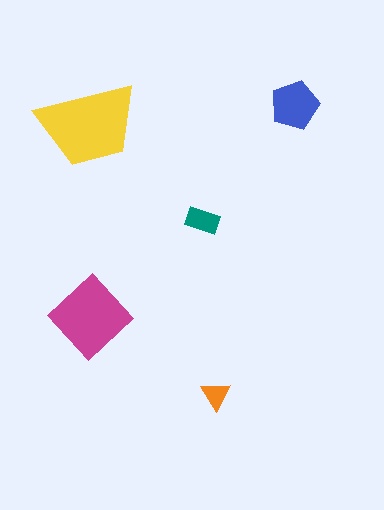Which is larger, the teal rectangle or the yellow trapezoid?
The yellow trapezoid.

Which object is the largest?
The yellow trapezoid.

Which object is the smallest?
The orange triangle.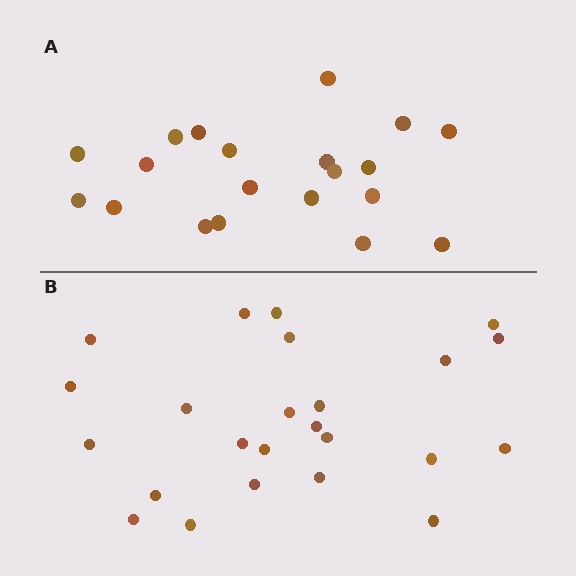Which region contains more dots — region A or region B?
Region B (the bottom region) has more dots.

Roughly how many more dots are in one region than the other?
Region B has about 4 more dots than region A.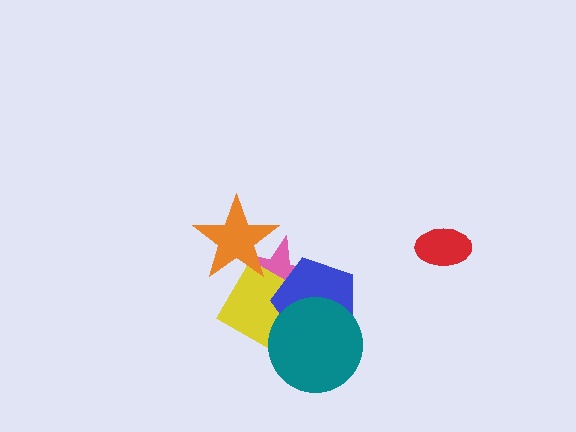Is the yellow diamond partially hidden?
Yes, it is partially covered by another shape.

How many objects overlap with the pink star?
3 objects overlap with the pink star.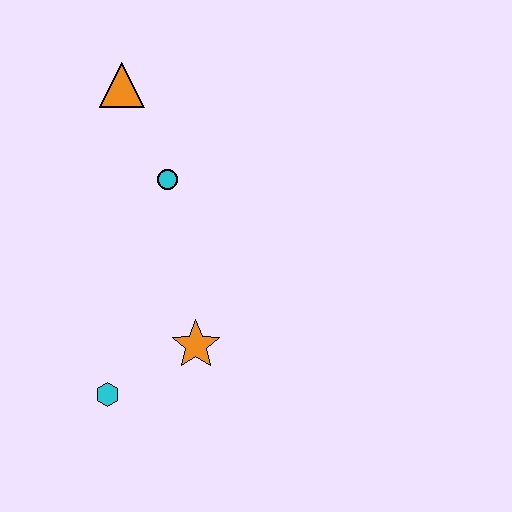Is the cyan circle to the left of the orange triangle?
No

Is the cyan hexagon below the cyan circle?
Yes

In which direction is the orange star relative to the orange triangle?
The orange star is below the orange triangle.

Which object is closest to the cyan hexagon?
The orange star is closest to the cyan hexagon.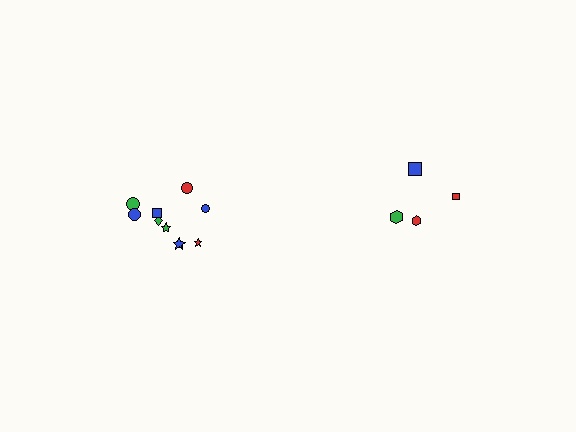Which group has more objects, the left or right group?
The left group.